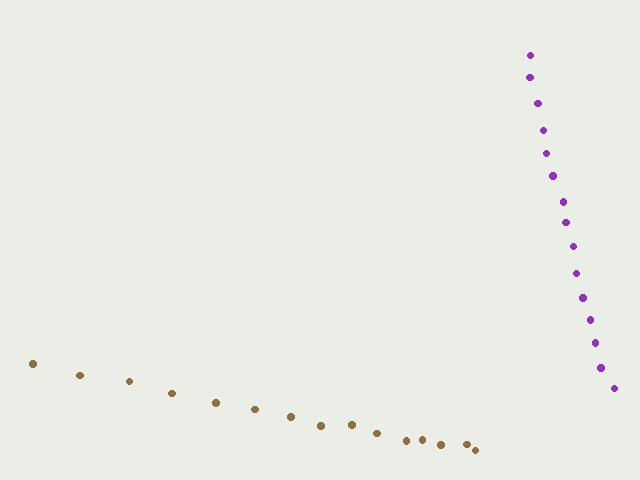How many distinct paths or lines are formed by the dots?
There are 2 distinct paths.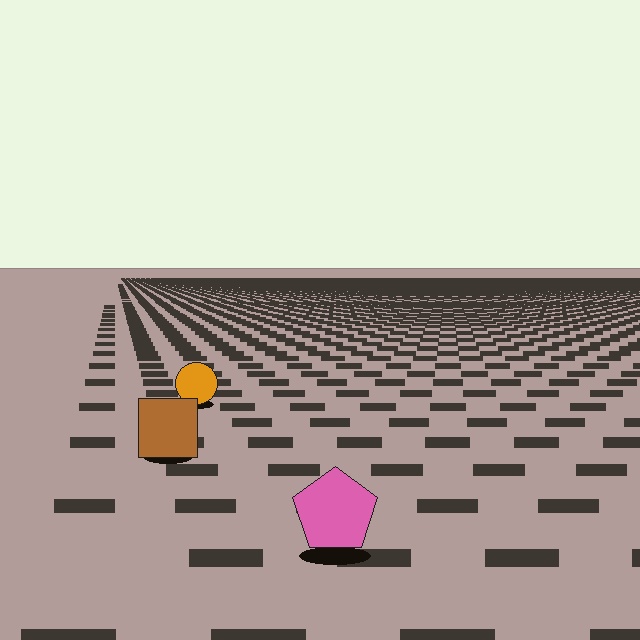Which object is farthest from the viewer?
The orange circle is farthest from the viewer. It appears smaller and the ground texture around it is denser.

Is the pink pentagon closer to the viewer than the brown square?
Yes. The pink pentagon is closer — you can tell from the texture gradient: the ground texture is coarser near it.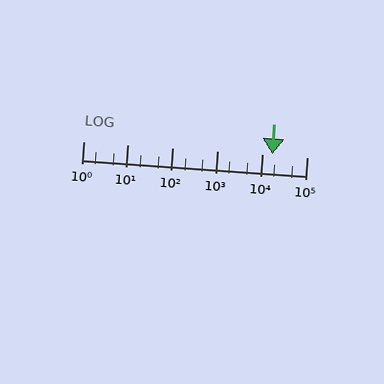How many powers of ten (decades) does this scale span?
The scale spans 5 decades, from 1 to 100000.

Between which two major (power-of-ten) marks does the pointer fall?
The pointer is between 10000 and 100000.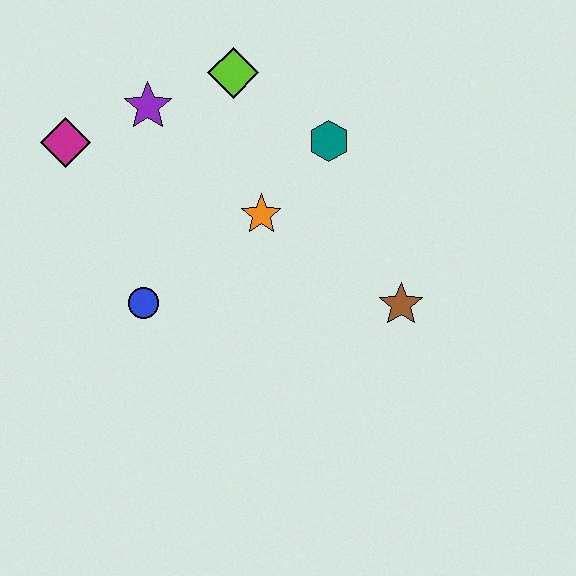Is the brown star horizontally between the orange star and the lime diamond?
No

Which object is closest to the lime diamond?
The purple star is closest to the lime diamond.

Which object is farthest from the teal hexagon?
The magenta diamond is farthest from the teal hexagon.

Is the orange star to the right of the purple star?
Yes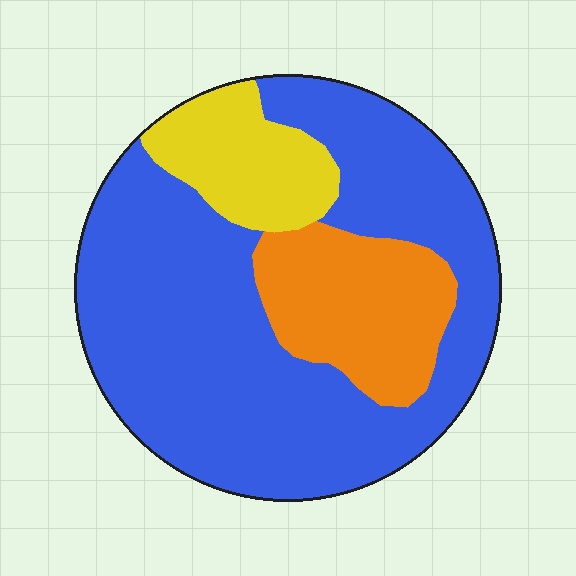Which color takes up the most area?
Blue, at roughly 70%.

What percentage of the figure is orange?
Orange takes up less than a quarter of the figure.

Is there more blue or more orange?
Blue.